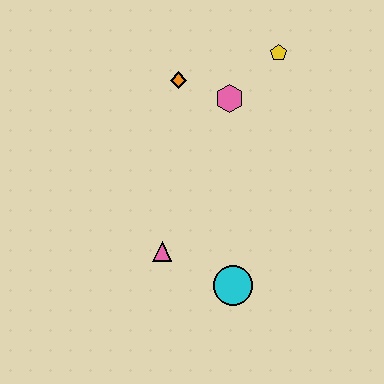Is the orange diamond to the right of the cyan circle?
No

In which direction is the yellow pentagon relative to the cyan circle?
The yellow pentagon is above the cyan circle.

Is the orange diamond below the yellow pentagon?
Yes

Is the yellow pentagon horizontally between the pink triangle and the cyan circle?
No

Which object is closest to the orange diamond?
The pink hexagon is closest to the orange diamond.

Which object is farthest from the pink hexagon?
The cyan circle is farthest from the pink hexagon.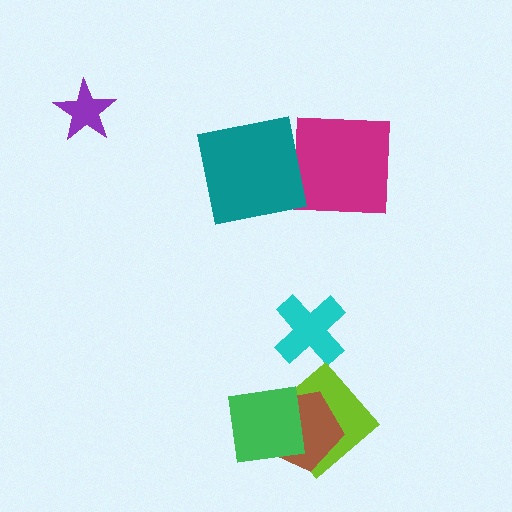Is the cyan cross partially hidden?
No, no other shape covers it.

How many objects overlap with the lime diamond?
2 objects overlap with the lime diamond.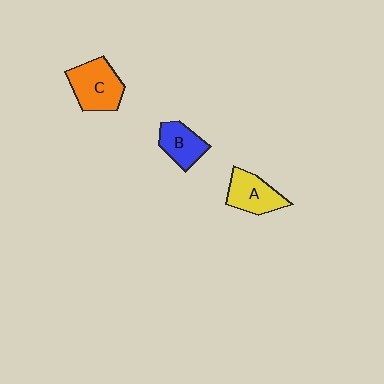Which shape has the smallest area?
Shape B (blue).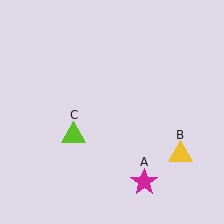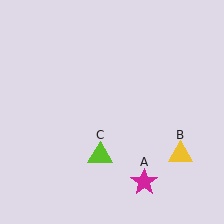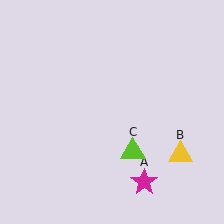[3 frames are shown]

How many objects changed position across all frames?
1 object changed position: lime triangle (object C).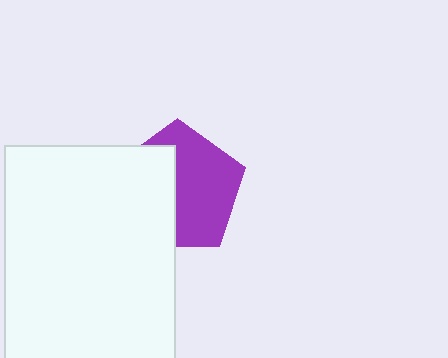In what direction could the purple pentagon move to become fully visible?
The purple pentagon could move right. That would shift it out from behind the white rectangle entirely.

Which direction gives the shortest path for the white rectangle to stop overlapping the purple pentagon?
Moving left gives the shortest separation.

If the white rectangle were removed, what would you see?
You would see the complete purple pentagon.